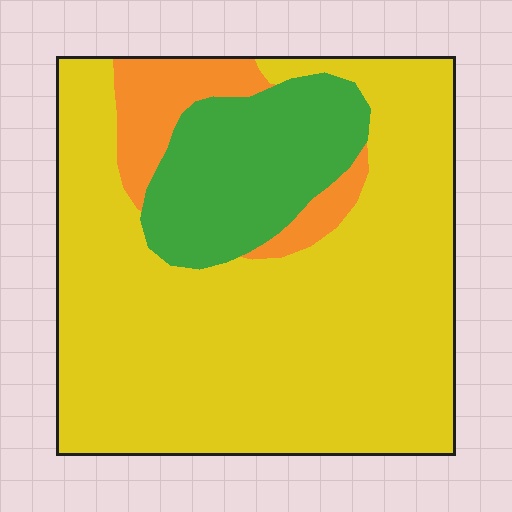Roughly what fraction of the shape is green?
Green takes up about one fifth (1/5) of the shape.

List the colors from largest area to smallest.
From largest to smallest: yellow, green, orange.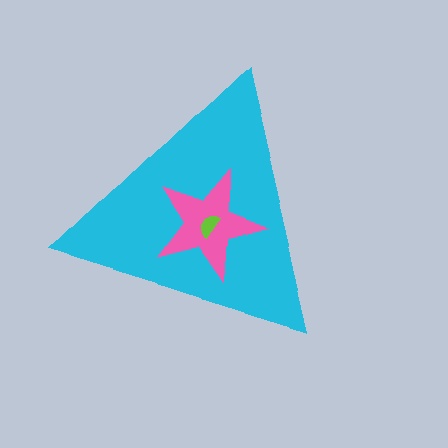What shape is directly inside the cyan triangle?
The pink star.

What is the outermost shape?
The cyan triangle.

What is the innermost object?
The lime semicircle.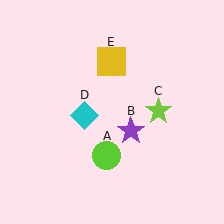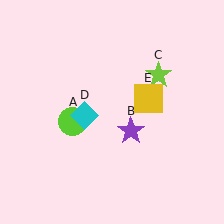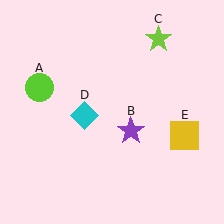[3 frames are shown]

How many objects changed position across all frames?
3 objects changed position: lime circle (object A), lime star (object C), yellow square (object E).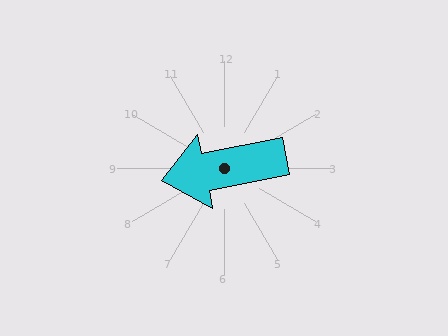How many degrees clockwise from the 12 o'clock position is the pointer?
Approximately 259 degrees.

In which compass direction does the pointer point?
West.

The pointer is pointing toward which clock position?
Roughly 9 o'clock.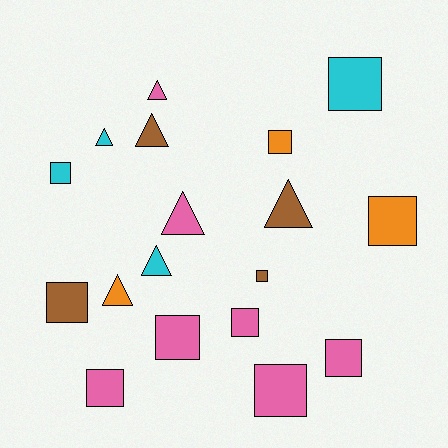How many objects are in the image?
There are 18 objects.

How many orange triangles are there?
There is 1 orange triangle.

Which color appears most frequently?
Pink, with 7 objects.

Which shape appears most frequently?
Square, with 11 objects.